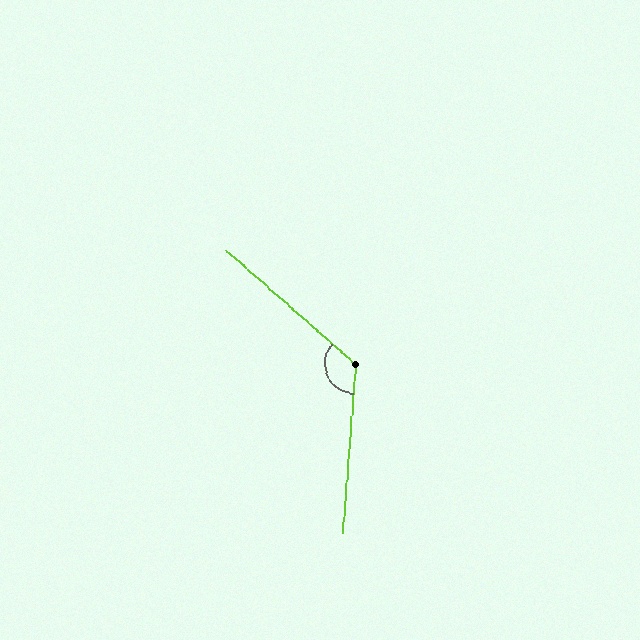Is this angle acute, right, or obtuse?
It is obtuse.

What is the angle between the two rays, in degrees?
Approximately 127 degrees.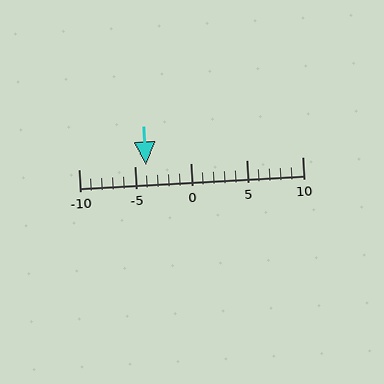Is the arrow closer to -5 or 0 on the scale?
The arrow is closer to -5.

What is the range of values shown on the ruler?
The ruler shows values from -10 to 10.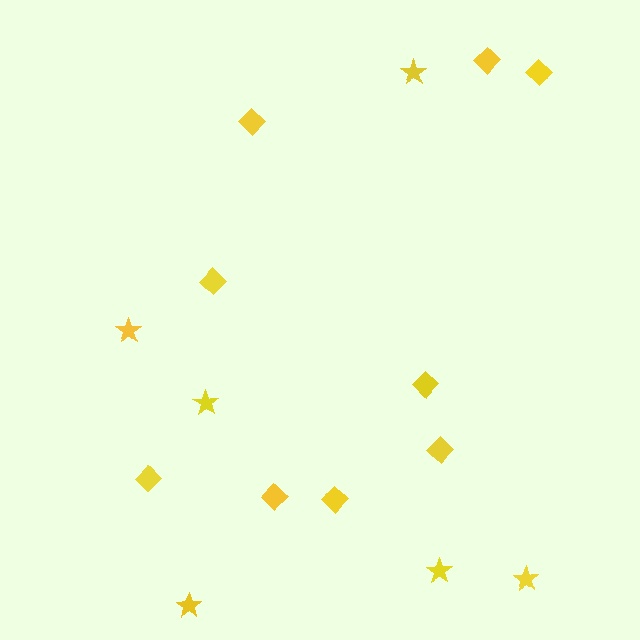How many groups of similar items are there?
There are 2 groups: one group of stars (6) and one group of diamonds (9).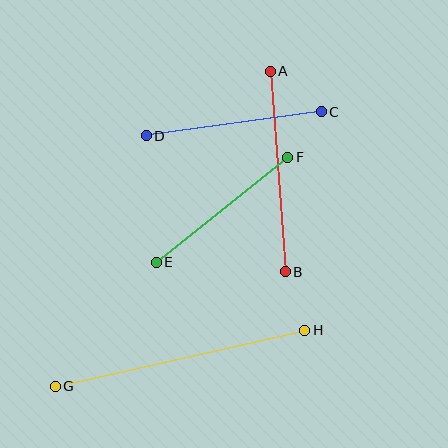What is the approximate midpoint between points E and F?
The midpoint is at approximately (222, 210) pixels.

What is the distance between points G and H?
The distance is approximately 255 pixels.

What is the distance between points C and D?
The distance is approximately 177 pixels.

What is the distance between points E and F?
The distance is approximately 169 pixels.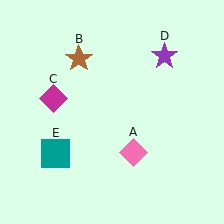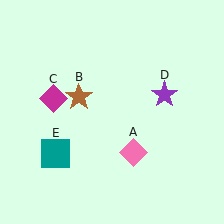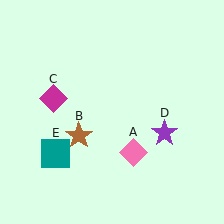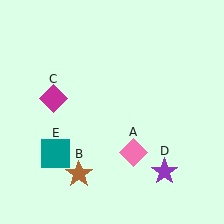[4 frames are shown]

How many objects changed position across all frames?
2 objects changed position: brown star (object B), purple star (object D).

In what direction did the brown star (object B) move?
The brown star (object B) moved down.